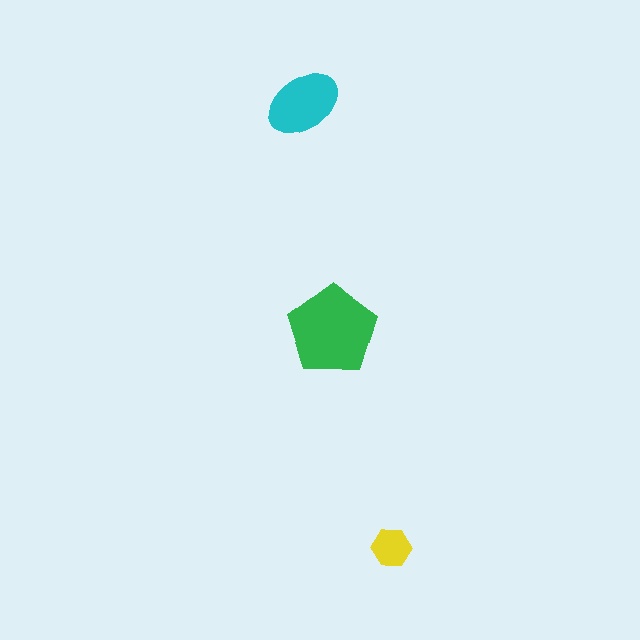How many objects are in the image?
There are 3 objects in the image.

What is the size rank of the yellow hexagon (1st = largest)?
3rd.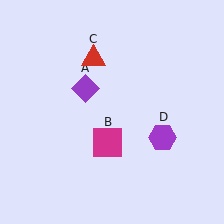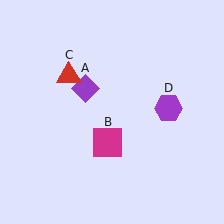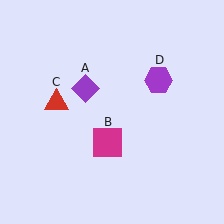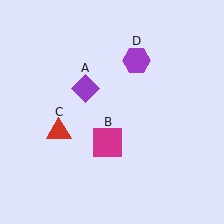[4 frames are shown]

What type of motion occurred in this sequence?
The red triangle (object C), purple hexagon (object D) rotated counterclockwise around the center of the scene.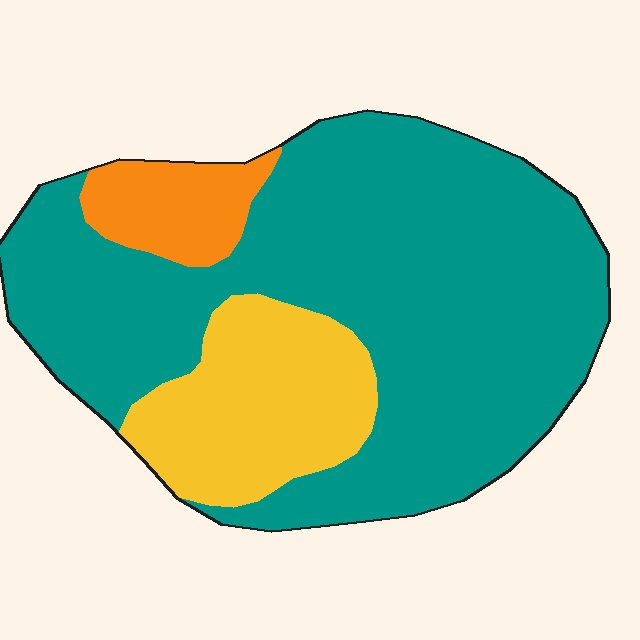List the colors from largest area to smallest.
From largest to smallest: teal, yellow, orange.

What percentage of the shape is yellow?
Yellow covers roughly 20% of the shape.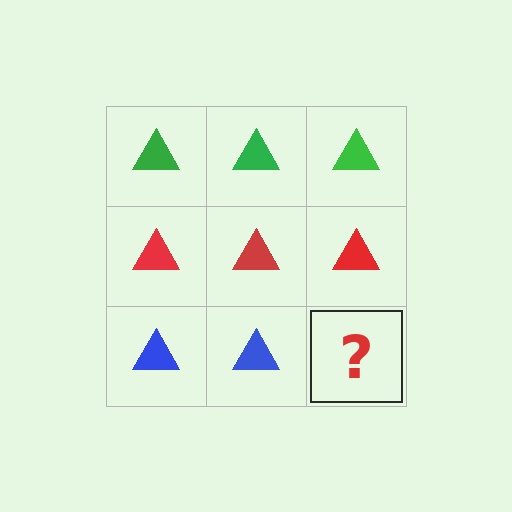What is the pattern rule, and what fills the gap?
The rule is that each row has a consistent color. The gap should be filled with a blue triangle.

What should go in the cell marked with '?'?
The missing cell should contain a blue triangle.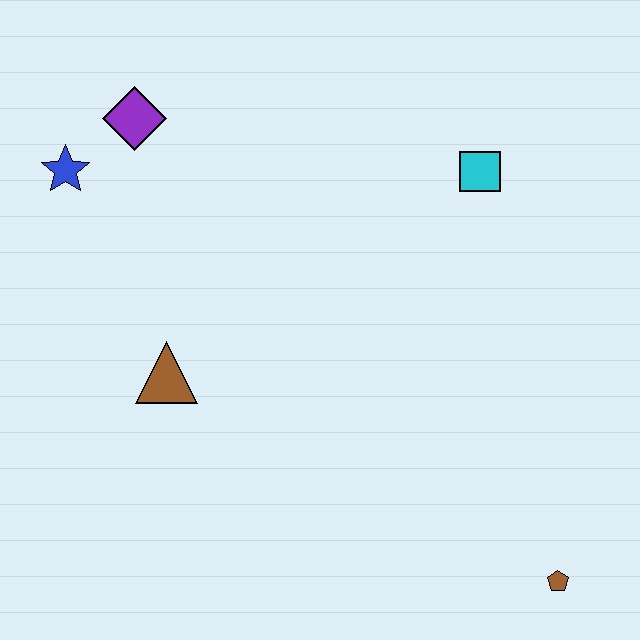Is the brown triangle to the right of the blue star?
Yes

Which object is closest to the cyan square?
The purple diamond is closest to the cyan square.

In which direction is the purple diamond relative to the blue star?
The purple diamond is to the right of the blue star.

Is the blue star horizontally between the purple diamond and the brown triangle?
No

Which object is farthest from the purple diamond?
The brown pentagon is farthest from the purple diamond.